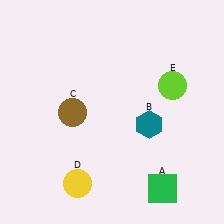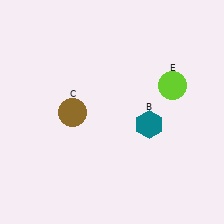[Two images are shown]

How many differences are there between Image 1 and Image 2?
There are 2 differences between the two images.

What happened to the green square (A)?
The green square (A) was removed in Image 2. It was in the bottom-right area of Image 1.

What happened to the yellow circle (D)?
The yellow circle (D) was removed in Image 2. It was in the bottom-left area of Image 1.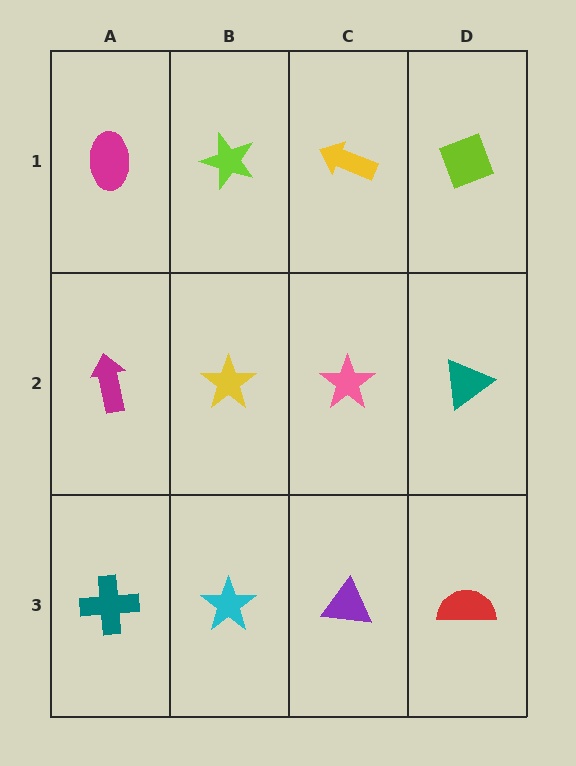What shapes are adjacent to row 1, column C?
A pink star (row 2, column C), a lime star (row 1, column B), a lime diamond (row 1, column D).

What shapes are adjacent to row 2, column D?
A lime diamond (row 1, column D), a red semicircle (row 3, column D), a pink star (row 2, column C).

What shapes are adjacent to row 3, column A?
A magenta arrow (row 2, column A), a cyan star (row 3, column B).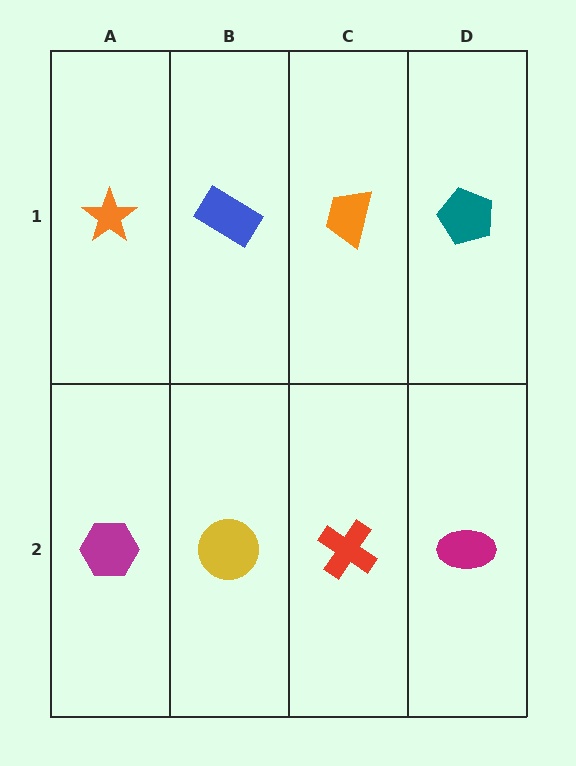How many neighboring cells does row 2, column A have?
2.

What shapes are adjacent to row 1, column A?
A magenta hexagon (row 2, column A), a blue rectangle (row 1, column B).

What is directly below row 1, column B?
A yellow circle.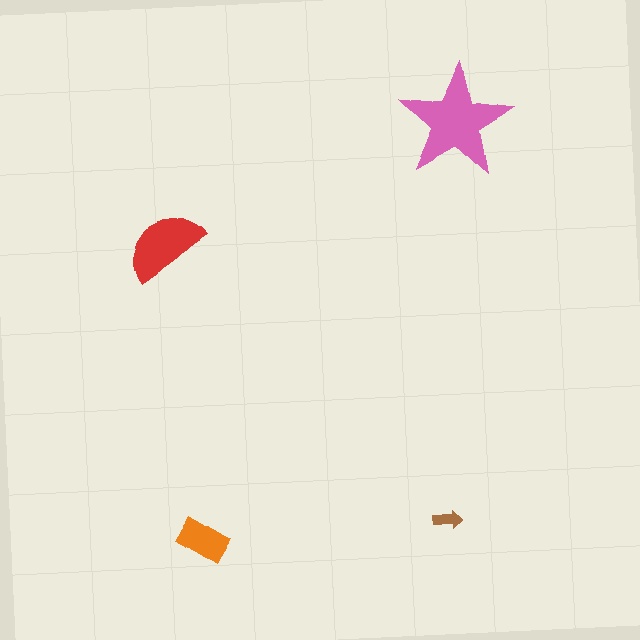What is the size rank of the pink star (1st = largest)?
1st.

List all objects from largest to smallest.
The pink star, the red semicircle, the orange rectangle, the brown arrow.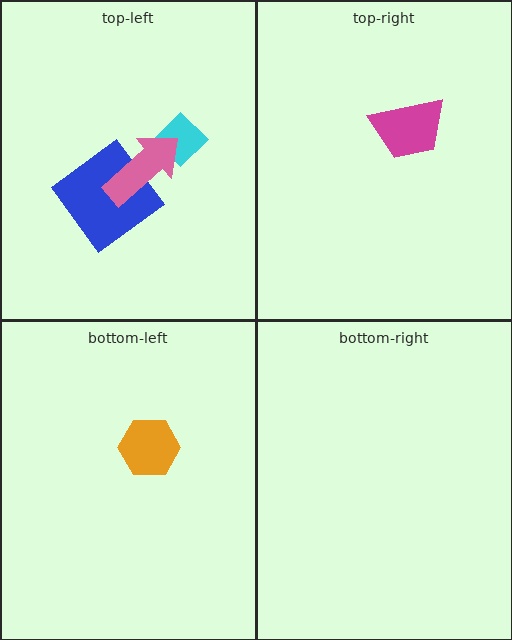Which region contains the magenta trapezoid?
The top-right region.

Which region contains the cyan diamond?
The top-left region.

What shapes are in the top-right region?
The magenta trapezoid.